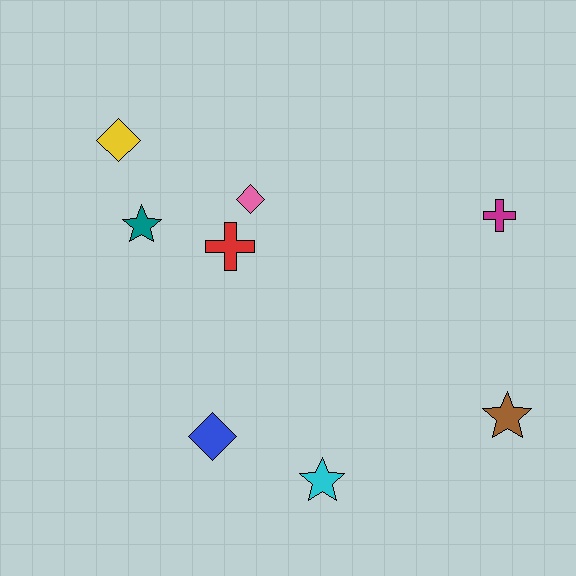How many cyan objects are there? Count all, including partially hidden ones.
There is 1 cyan object.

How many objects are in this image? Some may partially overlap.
There are 8 objects.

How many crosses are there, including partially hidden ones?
There are 2 crosses.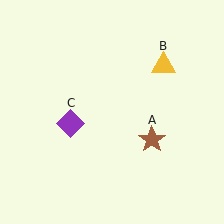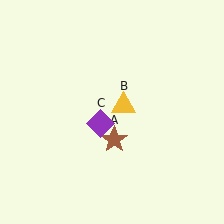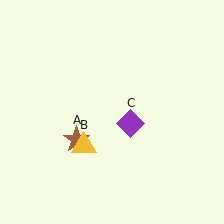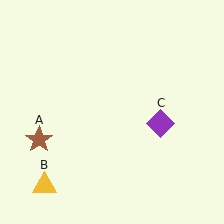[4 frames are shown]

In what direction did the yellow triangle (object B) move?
The yellow triangle (object B) moved down and to the left.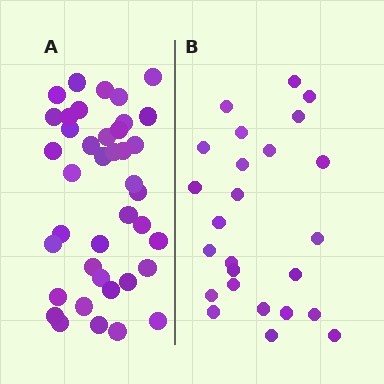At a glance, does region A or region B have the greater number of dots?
Region A (the left region) has more dots.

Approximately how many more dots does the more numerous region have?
Region A has approximately 15 more dots than region B.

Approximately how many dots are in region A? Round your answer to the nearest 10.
About 40 dots.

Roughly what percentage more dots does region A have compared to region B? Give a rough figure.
About 60% more.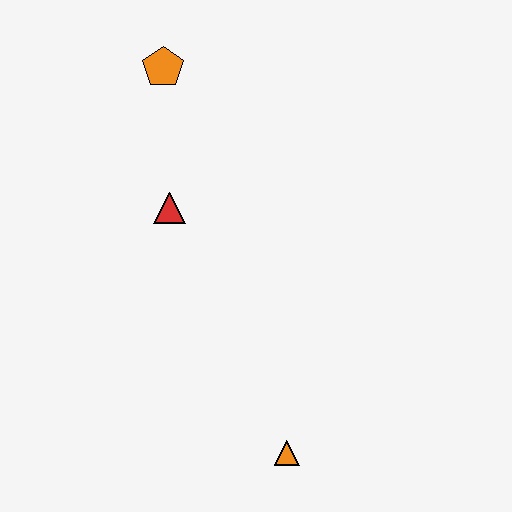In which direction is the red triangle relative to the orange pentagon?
The red triangle is below the orange pentagon.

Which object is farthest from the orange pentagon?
The orange triangle is farthest from the orange pentagon.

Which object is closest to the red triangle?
The orange pentagon is closest to the red triangle.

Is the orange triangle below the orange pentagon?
Yes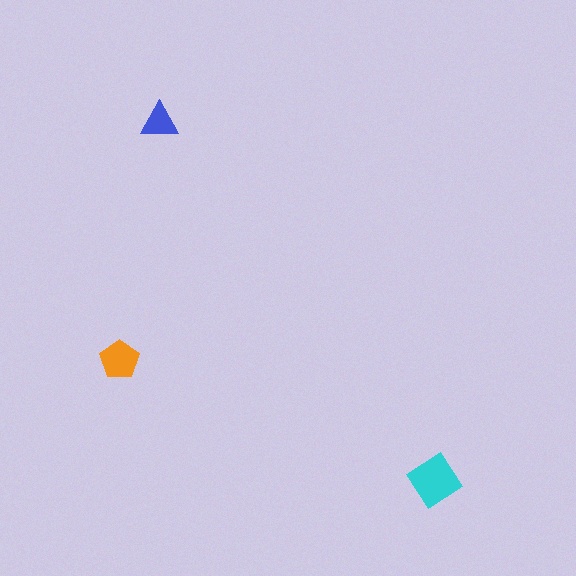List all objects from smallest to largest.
The blue triangle, the orange pentagon, the cyan diamond.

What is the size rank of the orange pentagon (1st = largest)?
2nd.